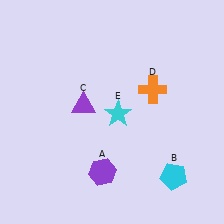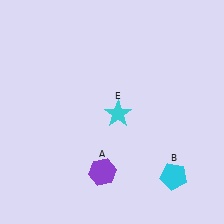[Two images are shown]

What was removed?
The purple triangle (C), the orange cross (D) were removed in Image 2.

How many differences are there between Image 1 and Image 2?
There are 2 differences between the two images.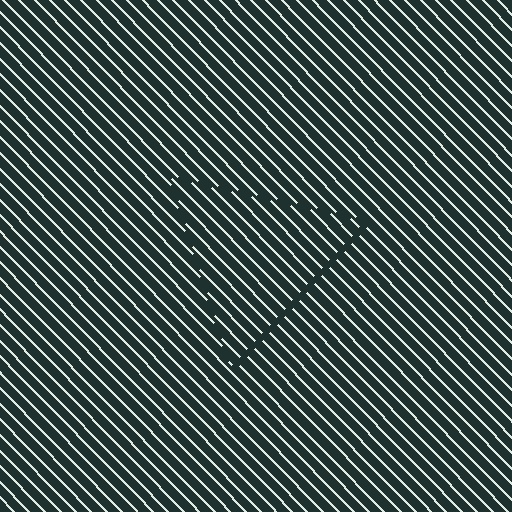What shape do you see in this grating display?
An illusory triangle. The interior of the shape contains the same grating, shifted by half a period — the contour is defined by the phase discontinuity where line-ends from the inner and outer gratings abut.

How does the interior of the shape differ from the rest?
The interior of the shape contains the same grating, shifted by half a period — the contour is defined by the phase discontinuity where line-ends from the inner and outer gratings abut.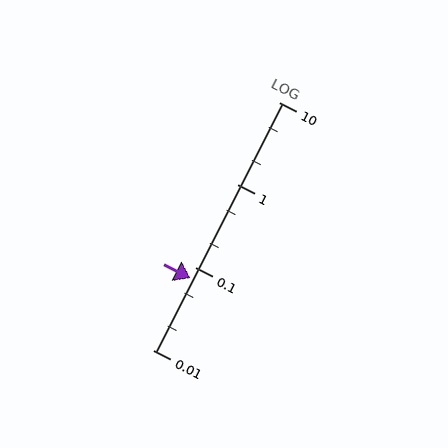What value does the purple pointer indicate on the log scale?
The pointer indicates approximately 0.073.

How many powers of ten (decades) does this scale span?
The scale spans 3 decades, from 0.01 to 10.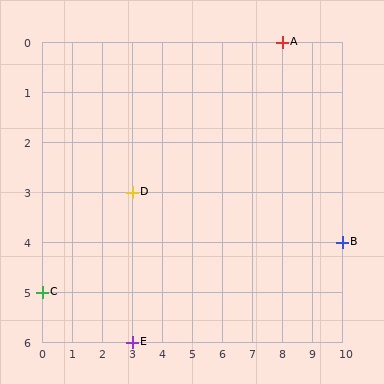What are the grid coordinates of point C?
Point C is at grid coordinates (0, 5).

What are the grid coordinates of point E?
Point E is at grid coordinates (3, 6).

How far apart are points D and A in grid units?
Points D and A are 5 columns and 3 rows apart (about 5.8 grid units diagonally).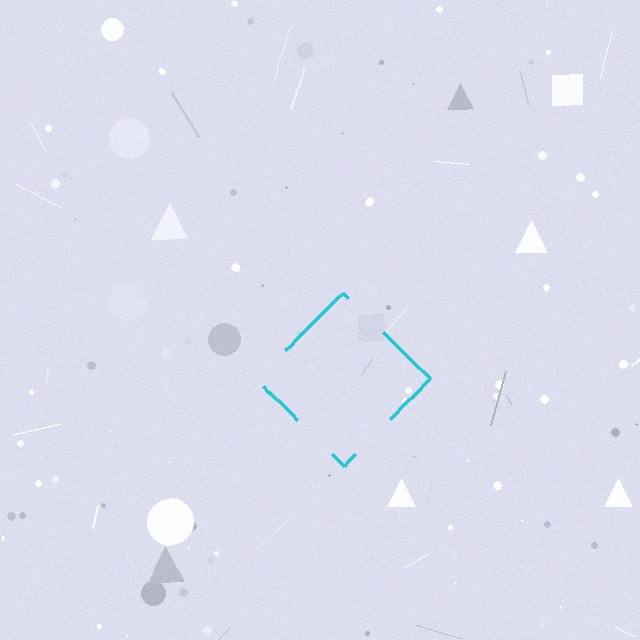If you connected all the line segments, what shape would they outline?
They would outline a diamond.